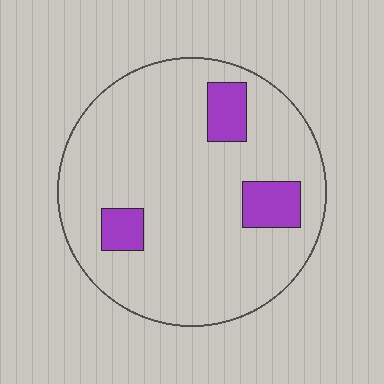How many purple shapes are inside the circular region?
3.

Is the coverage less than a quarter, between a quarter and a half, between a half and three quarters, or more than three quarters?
Less than a quarter.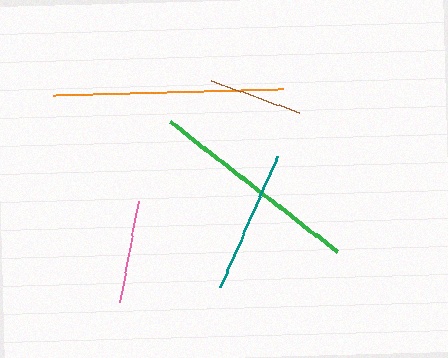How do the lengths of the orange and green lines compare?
The orange and green lines are approximately the same length.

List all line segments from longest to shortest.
From longest to shortest: orange, green, teal, pink, brown.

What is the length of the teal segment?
The teal segment is approximately 144 pixels long.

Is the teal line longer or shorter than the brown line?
The teal line is longer than the brown line.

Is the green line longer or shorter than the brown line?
The green line is longer than the brown line.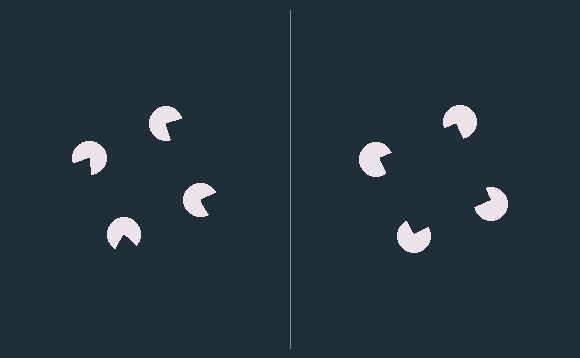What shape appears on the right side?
An illusory square.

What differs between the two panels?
The pac-man discs are positioned identically on both sides; only the wedge orientations differ. On the right they align to a square; on the left they are misaligned.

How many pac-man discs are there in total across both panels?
8 — 4 on each side.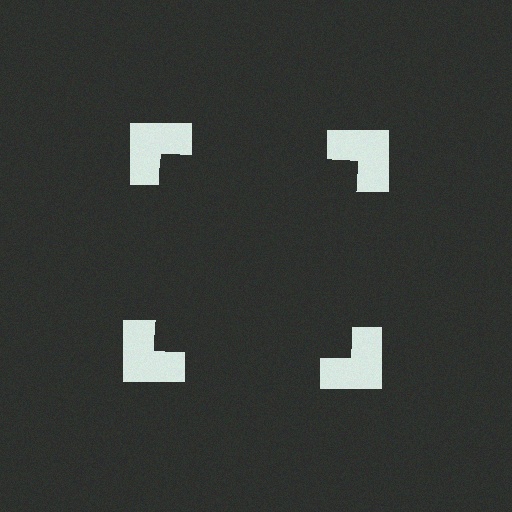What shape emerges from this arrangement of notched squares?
An illusory square — its edges are inferred from the aligned wedge cuts in the notched squares, not physically drawn.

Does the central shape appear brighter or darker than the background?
It typically appears slightly darker than the background, even though no actual brightness change is drawn.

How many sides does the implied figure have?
4 sides.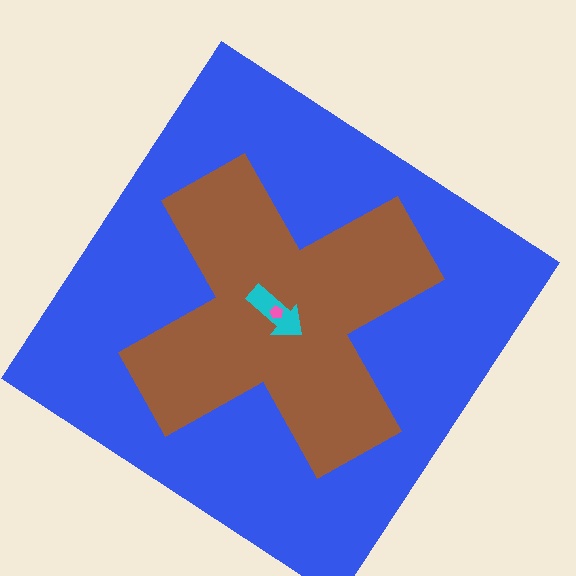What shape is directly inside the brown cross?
The cyan arrow.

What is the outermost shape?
The blue diamond.